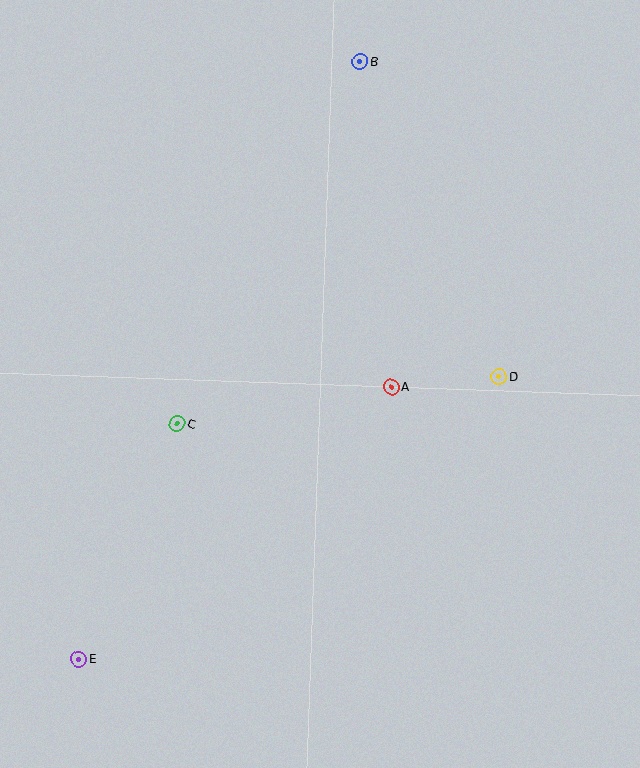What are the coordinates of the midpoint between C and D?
The midpoint between C and D is at (338, 400).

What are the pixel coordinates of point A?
Point A is at (391, 387).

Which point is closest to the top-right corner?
Point B is closest to the top-right corner.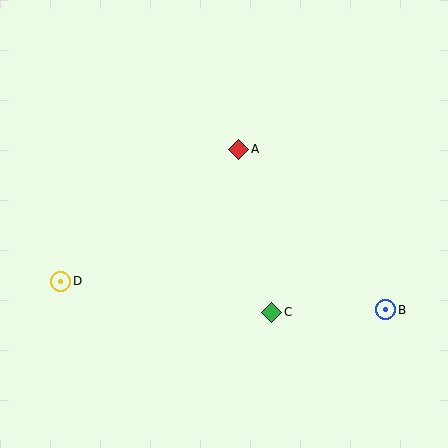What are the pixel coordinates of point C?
Point C is at (272, 312).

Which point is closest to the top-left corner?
Point A is closest to the top-left corner.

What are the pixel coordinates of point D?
Point D is at (61, 281).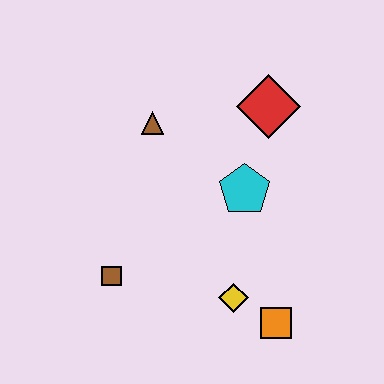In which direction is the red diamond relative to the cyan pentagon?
The red diamond is above the cyan pentagon.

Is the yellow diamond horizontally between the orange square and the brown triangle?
Yes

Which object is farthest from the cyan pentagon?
The brown square is farthest from the cyan pentagon.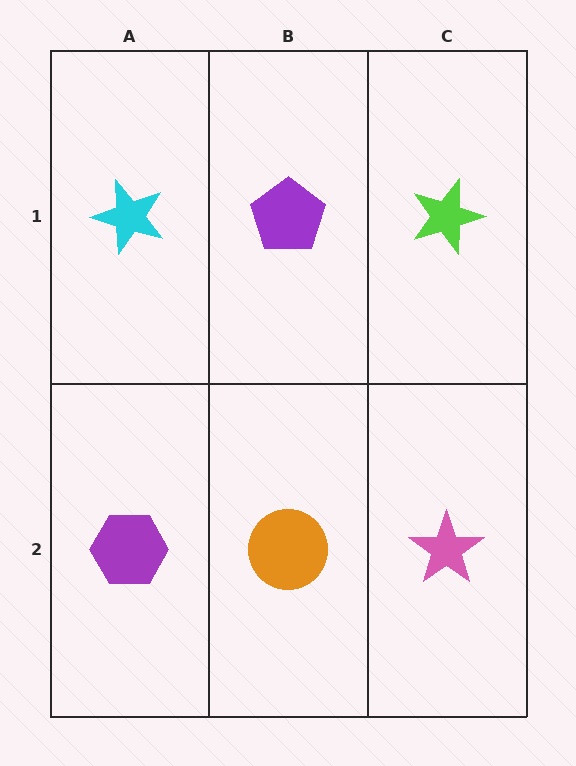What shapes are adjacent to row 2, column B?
A purple pentagon (row 1, column B), a purple hexagon (row 2, column A), a pink star (row 2, column C).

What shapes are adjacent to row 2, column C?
A lime star (row 1, column C), an orange circle (row 2, column B).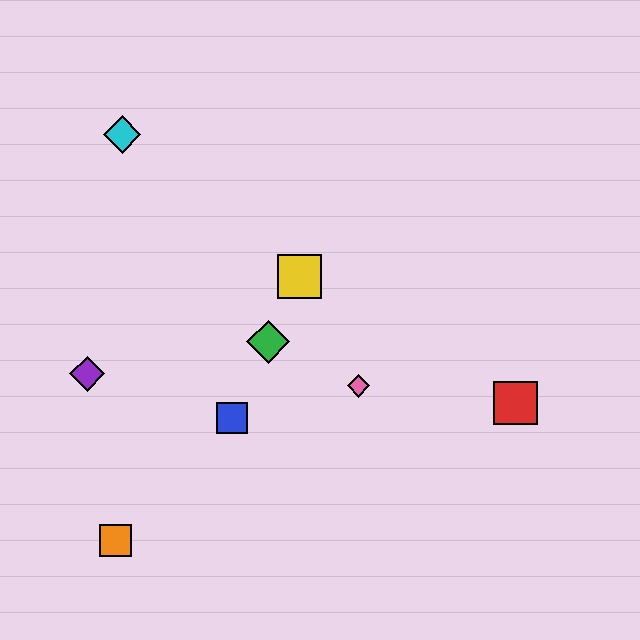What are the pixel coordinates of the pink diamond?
The pink diamond is at (358, 386).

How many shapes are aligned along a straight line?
3 shapes (the blue square, the green diamond, the yellow square) are aligned along a straight line.